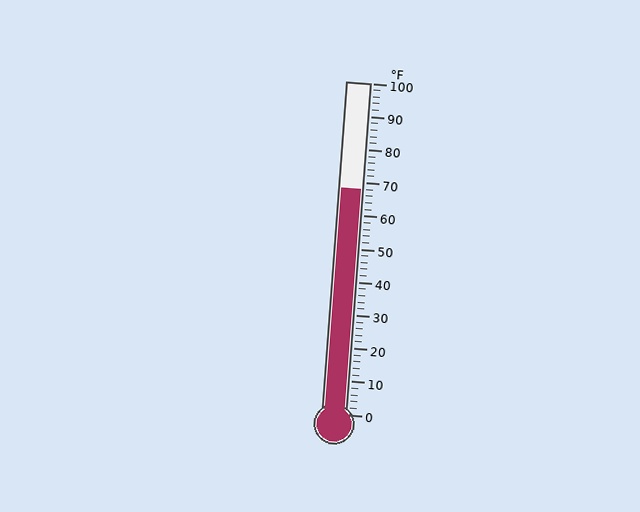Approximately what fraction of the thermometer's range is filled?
The thermometer is filled to approximately 70% of its range.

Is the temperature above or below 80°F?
The temperature is below 80°F.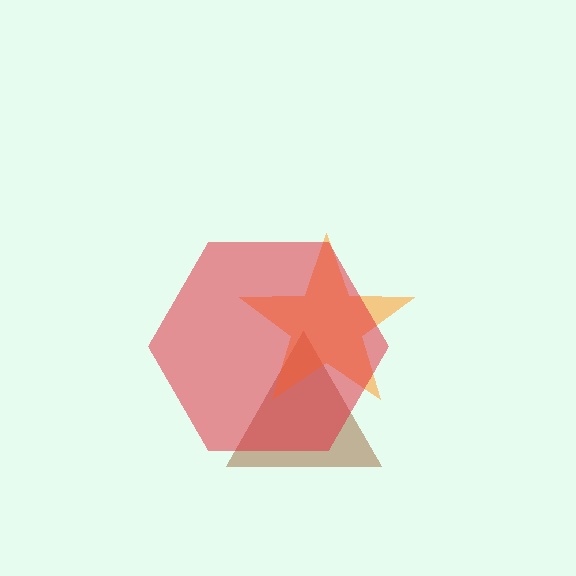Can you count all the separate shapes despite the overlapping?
Yes, there are 3 separate shapes.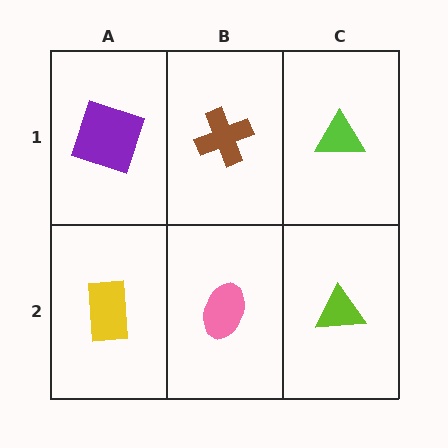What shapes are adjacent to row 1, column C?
A lime triangle (row 2, column C), a brown cross (row 1, column B).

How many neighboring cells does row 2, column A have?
2.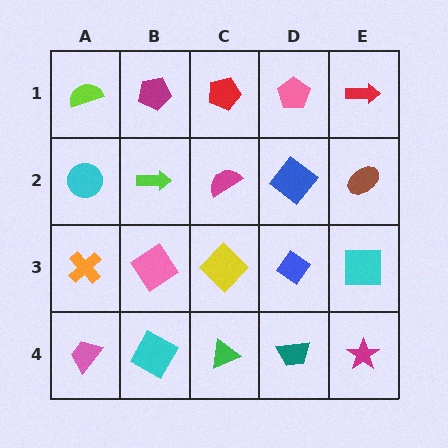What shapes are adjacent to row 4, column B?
A pink diamond (row 3, column B), a pink trapezoid (row 4, column A), a green triangle (row 4, column C).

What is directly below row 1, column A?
A cyan circle.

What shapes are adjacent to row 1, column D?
A blue diamond (row 2, column D), a red pentagon (row 1, column C), a red arrow (row 1, column E).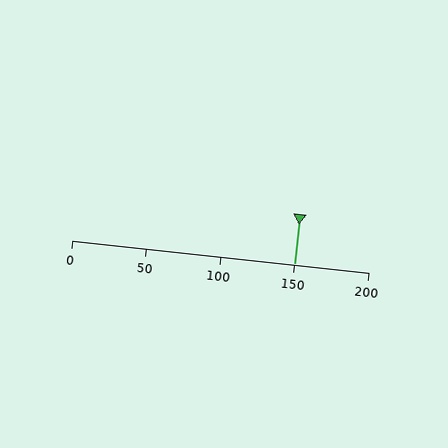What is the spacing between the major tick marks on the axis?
The major ticks are spaced 50 apart.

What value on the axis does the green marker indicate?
The marker indicates approximately 150.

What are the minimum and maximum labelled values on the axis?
The axis runs from 0 to 200.